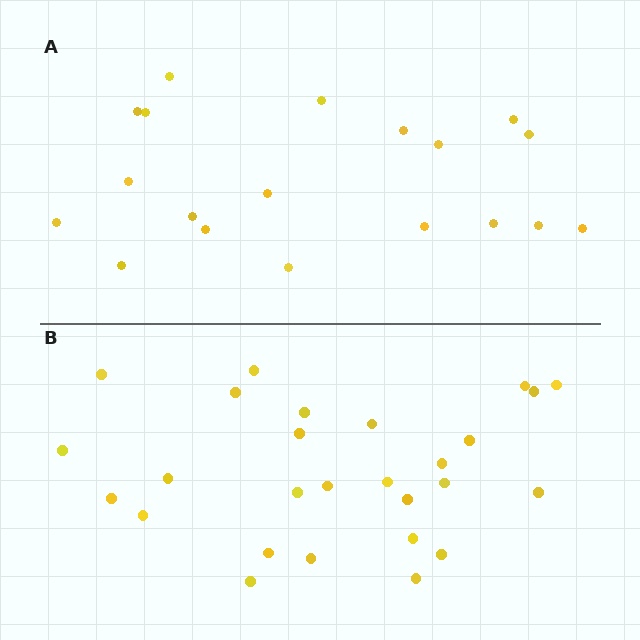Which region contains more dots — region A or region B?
Region B (the bottom region) has more dots.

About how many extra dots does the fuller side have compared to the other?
Region B has roughly 8 or so more dots than region A.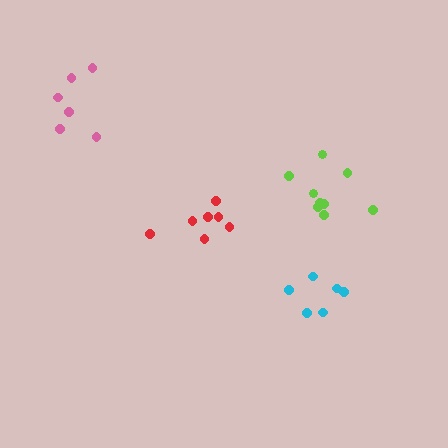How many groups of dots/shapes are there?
There are 4 groups.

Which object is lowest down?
The cyan cluster is bottommost.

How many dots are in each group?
Group 1: 6 dots, Group 2: 6 dots, Group 3: 9 dots, Group 4: 7 dots (28 total).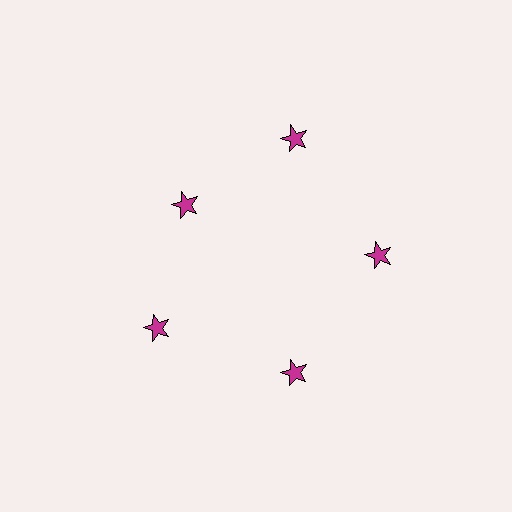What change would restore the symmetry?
The symmetry would be restored by moving it outward, back onto the ring so that all 5 stars sit at equal angles and equal distance from the center.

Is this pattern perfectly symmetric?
No. The 5 magenta stars are arranged in a ring, but one element near the 10 o'clock position is pulled inward toward the center, breaking the 5-fold rotational symmetry.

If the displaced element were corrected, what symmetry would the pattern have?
It would have 5-fold rotational symmetry — the pattern would map onto itself every 72 degrees.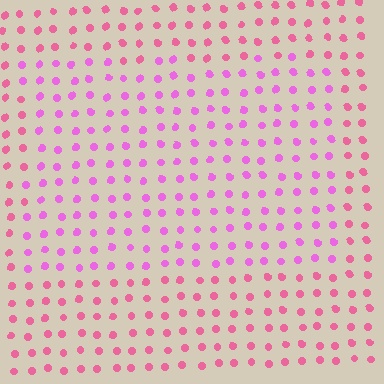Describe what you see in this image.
The image is filled with small pink elements in a uniform arrangement. A rectangle-shaped region is visible where the elements are tinted to a slightly different hue, forming a subtle color boundary.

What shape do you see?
I see a rectangle.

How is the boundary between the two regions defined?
The boundary is defined purely by a slight shift in hue (about 31 degrees). Spacing, size, and orientation are identical on both sides.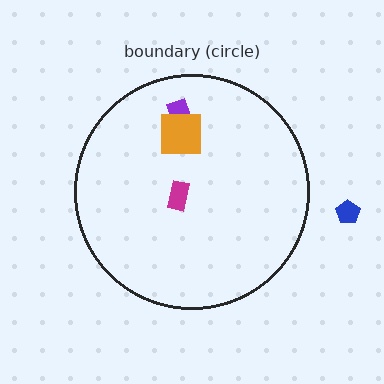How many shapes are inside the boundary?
3 inside, 1 outside.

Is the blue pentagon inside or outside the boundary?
Outside.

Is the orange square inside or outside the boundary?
Inside.